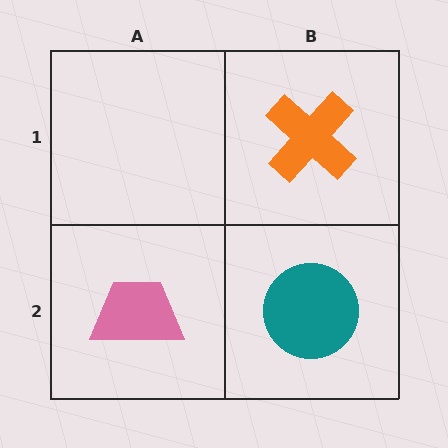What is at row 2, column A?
A pink trapezoid.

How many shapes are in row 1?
1 shape.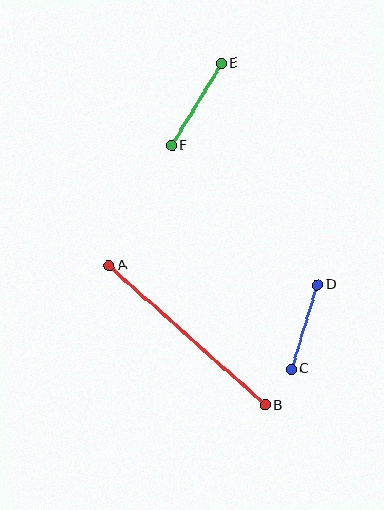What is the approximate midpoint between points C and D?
The midpoint is at approximately (304, 327) pixels.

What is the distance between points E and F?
The distance is approximately 96 pixels.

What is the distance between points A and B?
The distance is approximately 209 pixels.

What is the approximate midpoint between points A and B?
The midpoint is at approximately (187, 335) pixels.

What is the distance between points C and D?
The distance is approximately 89 pixels.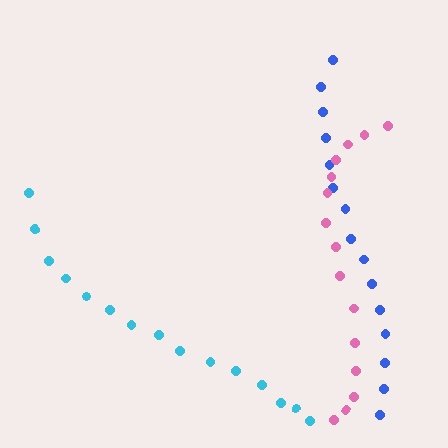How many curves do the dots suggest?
There are 3 distinct paths.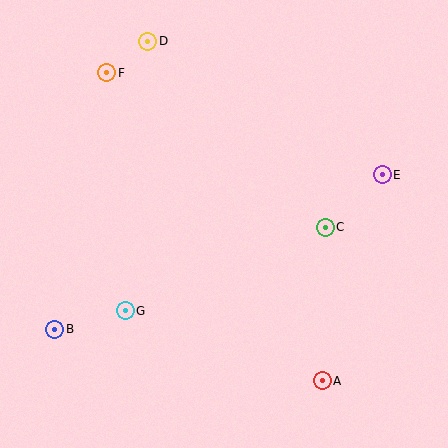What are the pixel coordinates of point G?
Point G is at (125, 311).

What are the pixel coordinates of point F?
Point F is at (107, 73).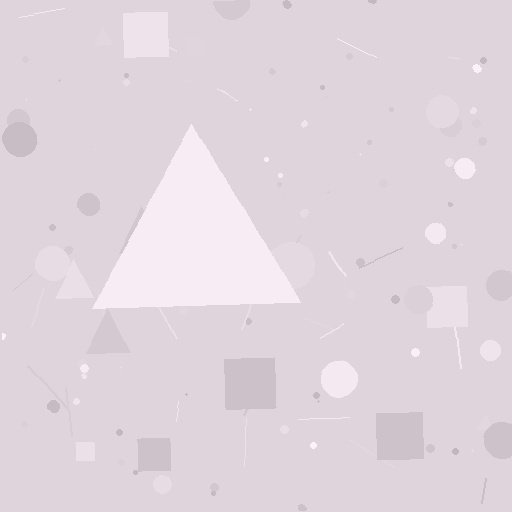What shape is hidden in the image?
A triangle is hidden in the image.